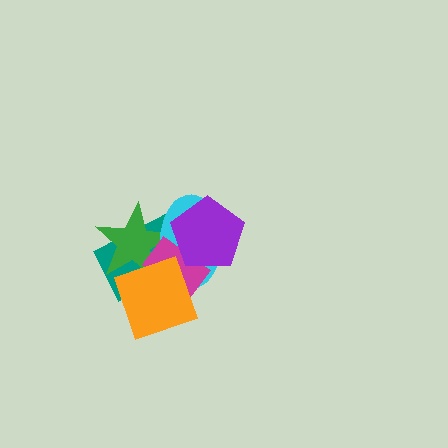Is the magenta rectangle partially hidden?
Yes, it is partially covered by another shape.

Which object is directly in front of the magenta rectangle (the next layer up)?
The orange square is directly in front of the magenta rectangle.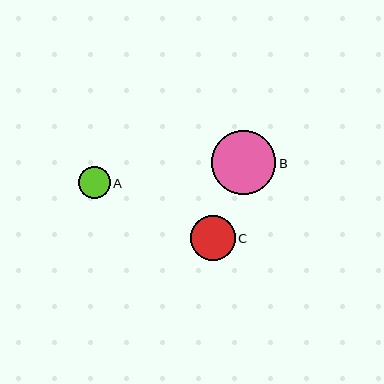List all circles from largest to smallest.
From largest to smallest: B, C, A.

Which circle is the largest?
Circle B is the largest with a size of approximately 64 pixels.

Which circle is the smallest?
Circle A is the smallest with a size of approximately 32 pixels.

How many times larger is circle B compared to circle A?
Circle B is approximately 2.0 times the size of circle A.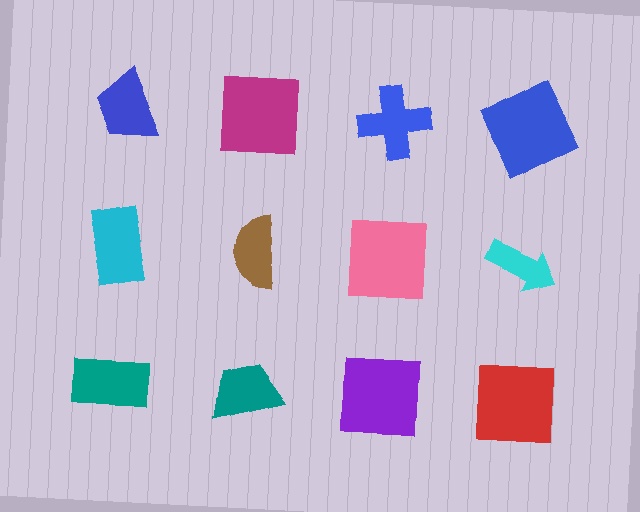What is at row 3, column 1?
A teal rectangle.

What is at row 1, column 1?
A blue trapezoid.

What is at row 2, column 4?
A cyan arrow.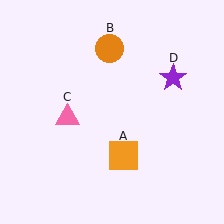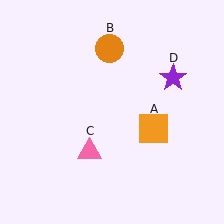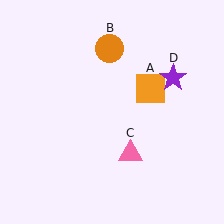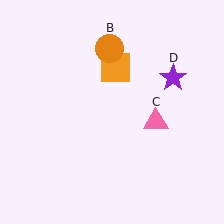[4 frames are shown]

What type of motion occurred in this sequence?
The orange square (object A), pink triangle (object C) rotated counterclockwise around the center of the scene.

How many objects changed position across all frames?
2 objects changed position: orange square (object A), pink triangle (object C).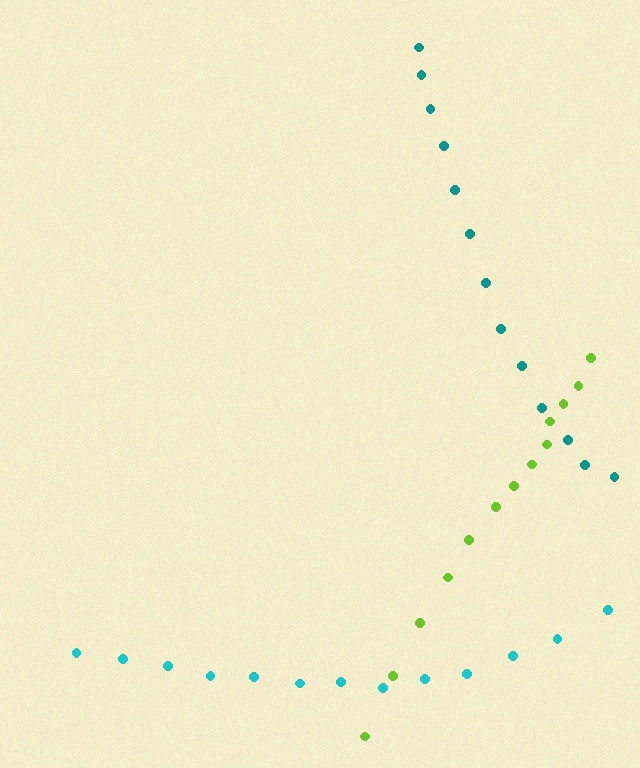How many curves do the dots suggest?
There are 3 distinct paths.